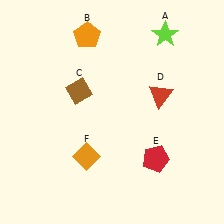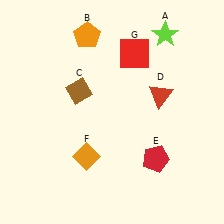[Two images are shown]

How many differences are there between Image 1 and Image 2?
There is 1 difference between the two images.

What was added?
A red square (G) was added in Image 2.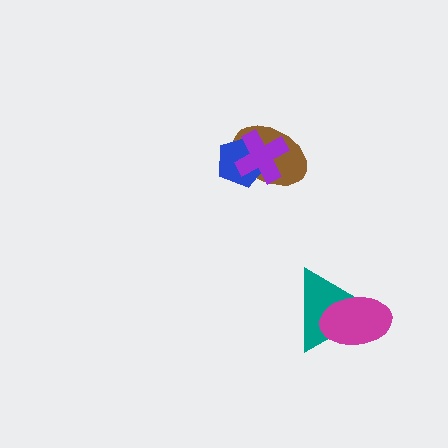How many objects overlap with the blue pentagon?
2 objects overlap with the blue pentagon.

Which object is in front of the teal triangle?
The magenta ellipse is in front of the teal triangle.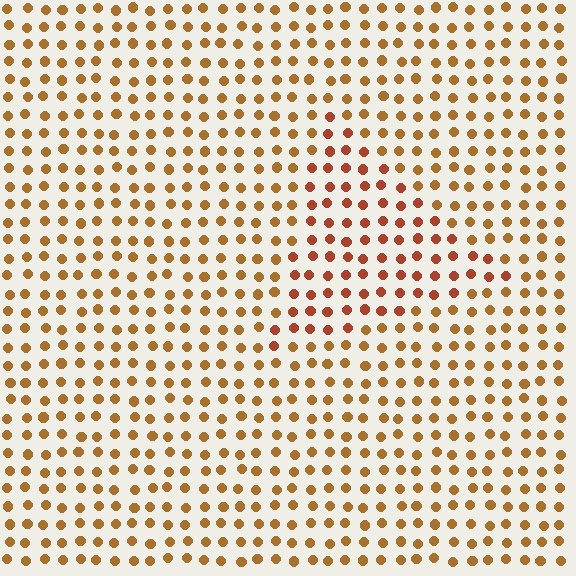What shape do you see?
I see a triangle.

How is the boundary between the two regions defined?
The boundary is defined purely by a slight shift in hue (about 24 degrees). Spacing, size, and orientation are identical on both sides.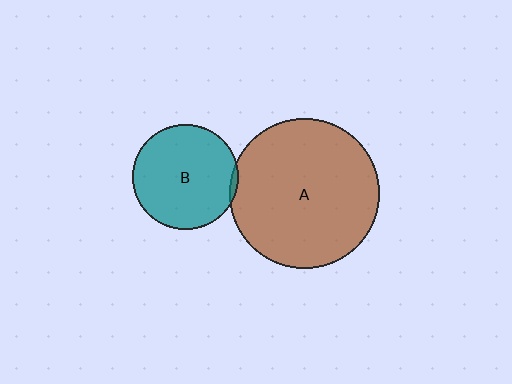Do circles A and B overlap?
Yes.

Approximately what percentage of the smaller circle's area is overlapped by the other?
Approximately 5%.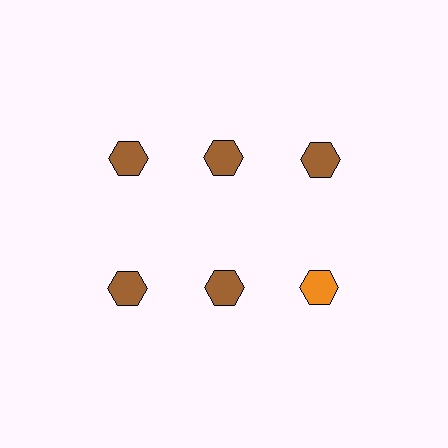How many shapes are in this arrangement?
There are 6 shapes arranged in a grid pattern.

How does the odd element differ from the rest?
It has a different color: orange instead of brown.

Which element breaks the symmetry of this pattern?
The orange hexagon in the second row, center column breaks the symmetry. All other shapes are brown hexagons.